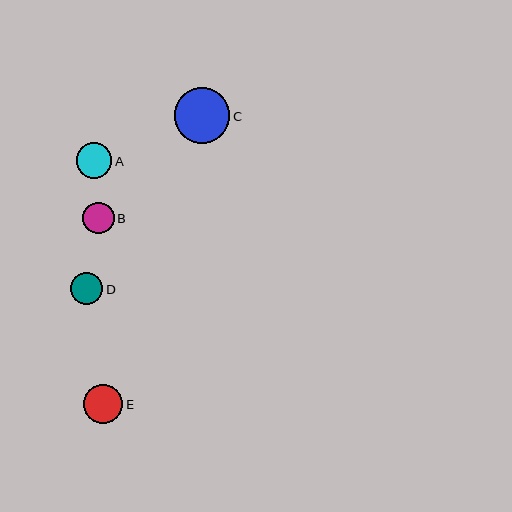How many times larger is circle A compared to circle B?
Circle A is approximately 1.1 times the size of circle B.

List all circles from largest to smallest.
From largest to smallest: C, E, A, D, B.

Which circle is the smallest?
Circle B is the smallest with a size of approximately 31 pixels.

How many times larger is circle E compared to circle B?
Circle E is approximately 1.3 times the size of circle B.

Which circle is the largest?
Circle C is the largest with a size of approximately 55 pixels.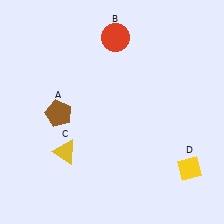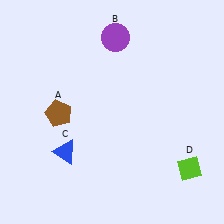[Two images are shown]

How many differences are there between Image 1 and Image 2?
There are 3 differences between the two images.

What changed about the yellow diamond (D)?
In Image 1, D is yellow. In Image 2, it changed to lime.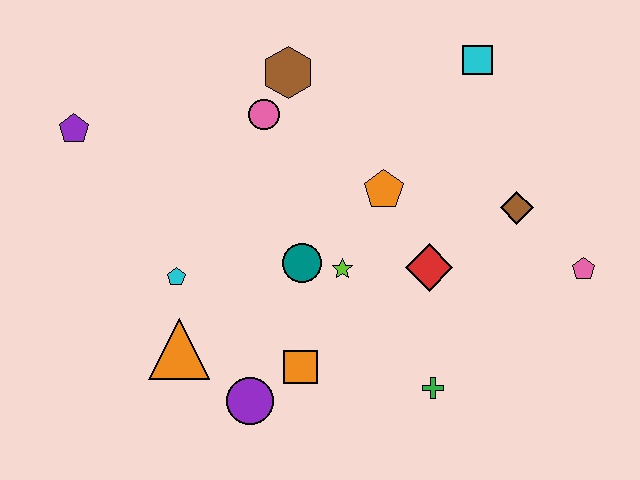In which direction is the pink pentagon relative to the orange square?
The pink pentagon is to the right of the orange square.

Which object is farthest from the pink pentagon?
The purple pentagon is farthest from the pink pentagon.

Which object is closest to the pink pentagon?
The brown diamond is closest to the pink pentagon.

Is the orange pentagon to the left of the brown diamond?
Yes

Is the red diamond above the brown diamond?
No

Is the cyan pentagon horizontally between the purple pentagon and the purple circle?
Yes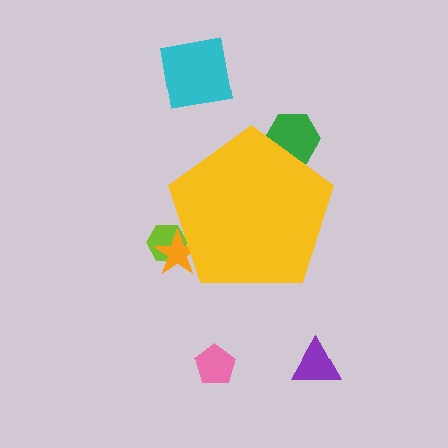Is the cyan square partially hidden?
No, the cyan square is fully visible.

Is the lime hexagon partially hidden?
Yes, the lime hexagon is partially hidden behind the yellow pentagon.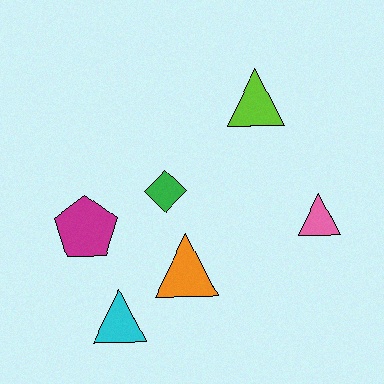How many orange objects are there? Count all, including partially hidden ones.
There is 1 orange object.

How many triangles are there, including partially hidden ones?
There are 4 triangles.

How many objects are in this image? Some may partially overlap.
There are 6 objects.